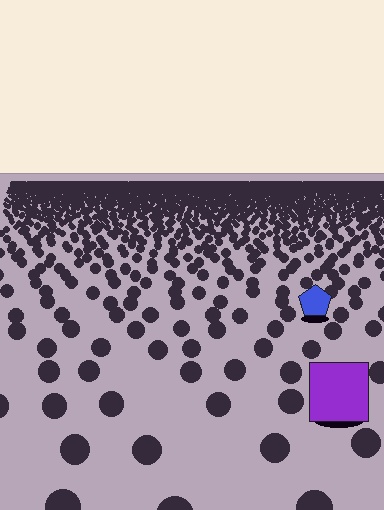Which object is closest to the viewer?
The purple square is closest. The texture marks near it are larger and more spread out.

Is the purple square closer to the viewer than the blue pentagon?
Yes. The purple square is closer — you can tell from the texture gradient: the ground texture is coarser near it.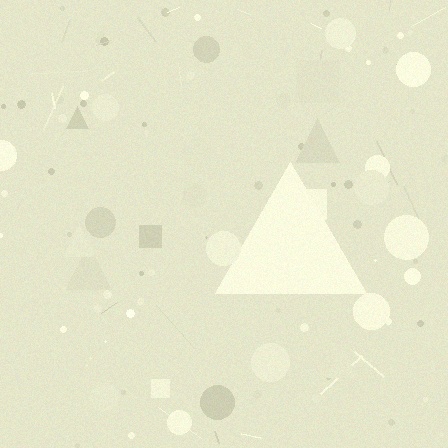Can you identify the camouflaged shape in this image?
The camouflaged shape is a triangle.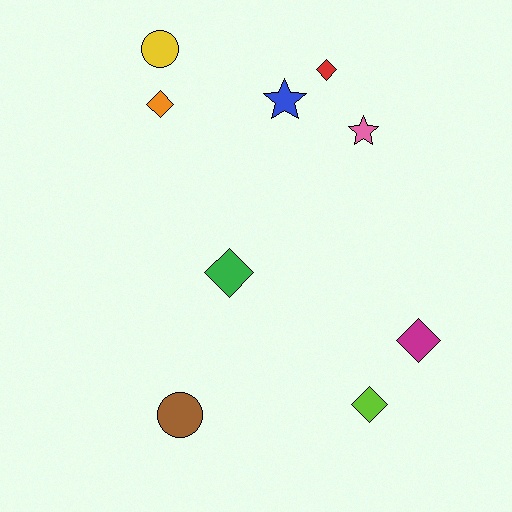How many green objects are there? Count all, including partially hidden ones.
There is 1 green object.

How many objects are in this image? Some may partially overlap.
There are 9 objects.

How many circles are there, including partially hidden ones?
There are 2 circles.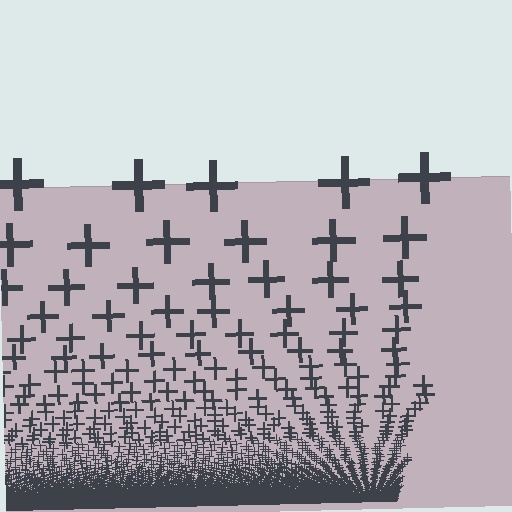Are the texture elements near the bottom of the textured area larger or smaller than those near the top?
Smaller. The gradient is inverted — elements near the bottom are smaller and denser.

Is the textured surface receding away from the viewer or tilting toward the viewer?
The surface appears to tilt toward the viewer. Texture elements get larger and sparser toward the top.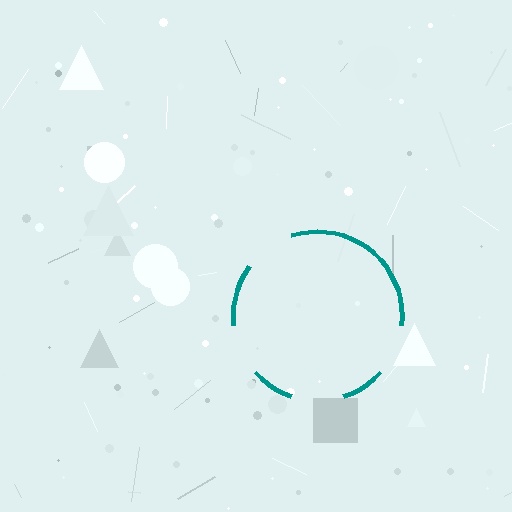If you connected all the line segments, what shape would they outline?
They would outline a circle.